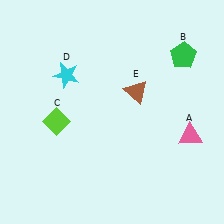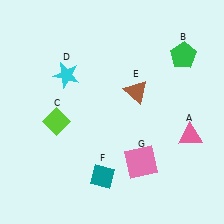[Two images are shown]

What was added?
A teal diamond (F), a pink square (G) were added in Image 2.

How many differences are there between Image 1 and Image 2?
There are 2 differences between the two images.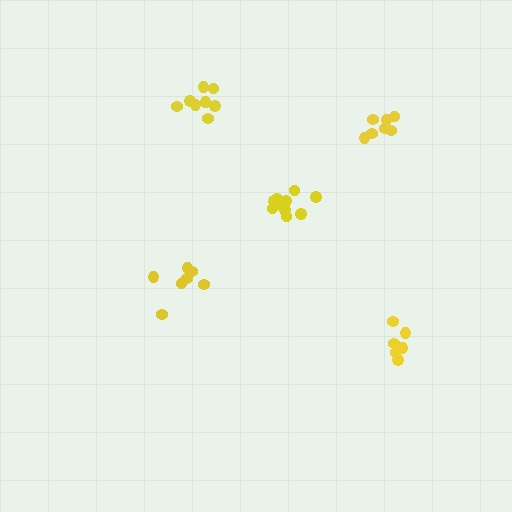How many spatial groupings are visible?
There are 5 spatial groupings.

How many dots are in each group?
Group 1: 6 dots, Group 2: 8 dots, Group 3: 7 dots, Group 4: 11 dots, Group 5: 7 dots (39 total).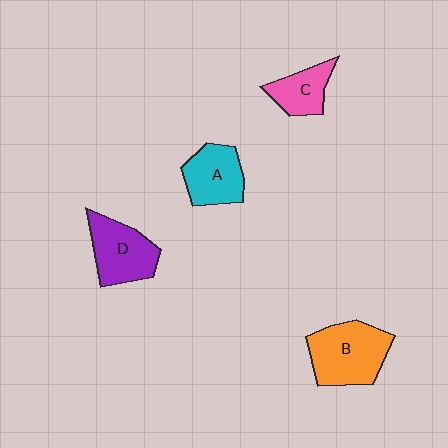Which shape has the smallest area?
Shape C (pink).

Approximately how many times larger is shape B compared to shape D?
Approximately 1.2 times.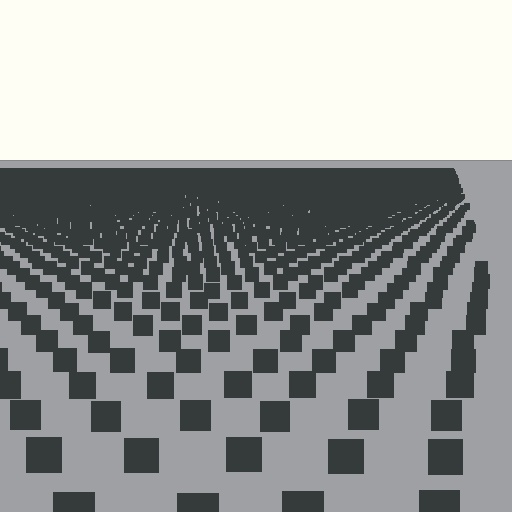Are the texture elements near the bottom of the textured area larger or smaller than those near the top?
Larger. Near the bottom, elements are closer to the viewer and appear at a bigger on-screen size.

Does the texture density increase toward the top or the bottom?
Density increases toward the top.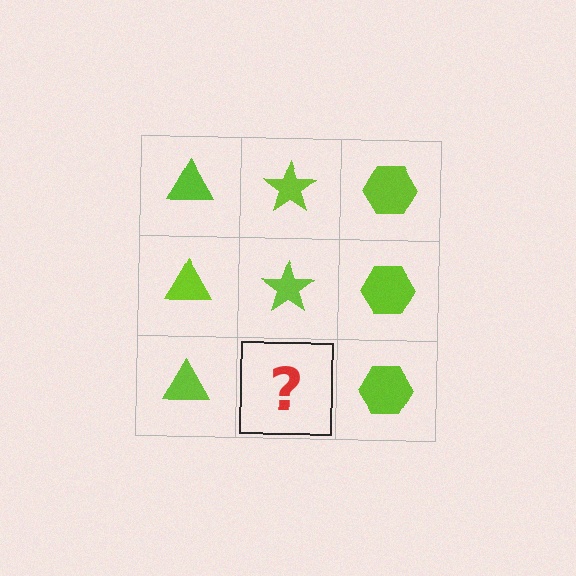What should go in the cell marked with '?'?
The missing cell should contain a lime star.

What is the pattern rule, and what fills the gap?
The rule is that each column has a consistent shape. The gap should be filled with a lime star.